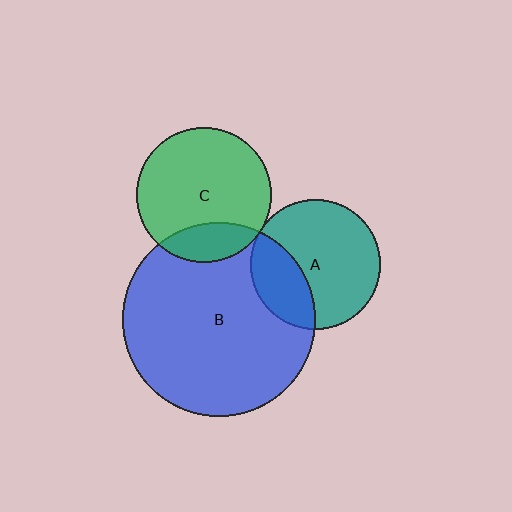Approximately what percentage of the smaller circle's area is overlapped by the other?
Approximately 20%.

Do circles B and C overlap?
Yes.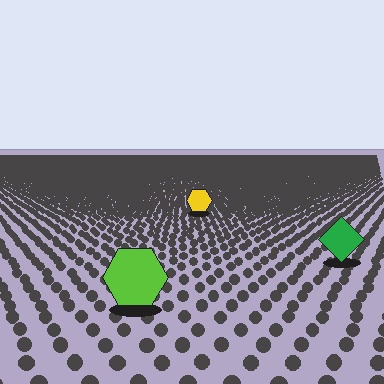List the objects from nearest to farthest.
From nearest to farthest: the lime hexagon, the green diamond, the yellow hexagon.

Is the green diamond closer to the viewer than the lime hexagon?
No. The lime hexagon is closer — you can tell from the texture gradient: the ground texture is coarser near it.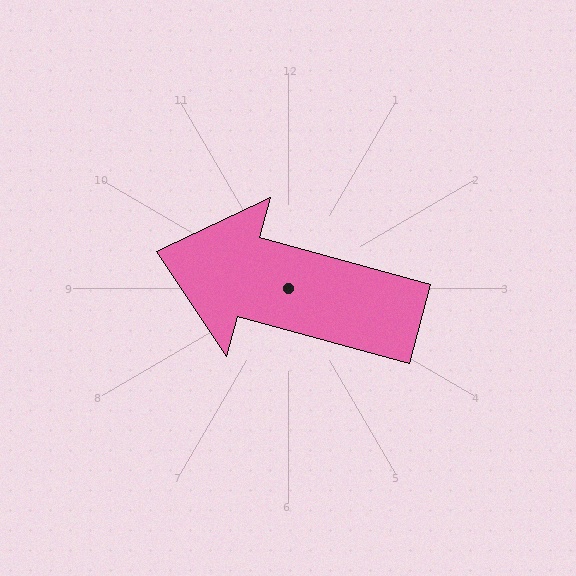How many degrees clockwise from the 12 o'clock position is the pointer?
Approximately 285 degrees.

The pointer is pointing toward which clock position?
Roughly 10 o'clock.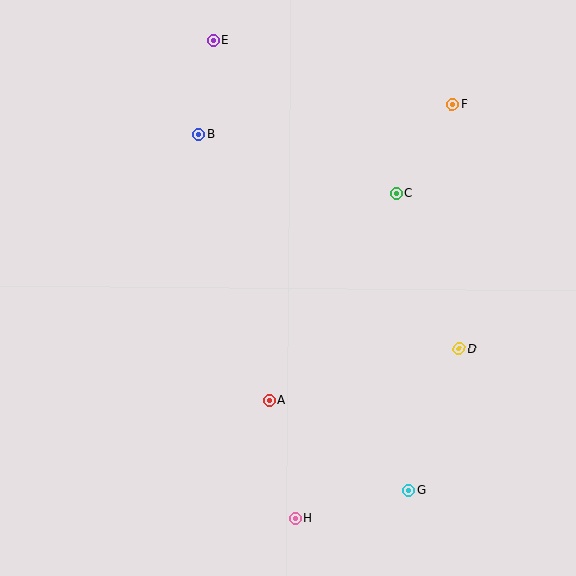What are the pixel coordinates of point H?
Point H is at (295, 518).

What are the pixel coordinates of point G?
Point G is at (409, 490).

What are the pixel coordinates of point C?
Point C is at (396, 193).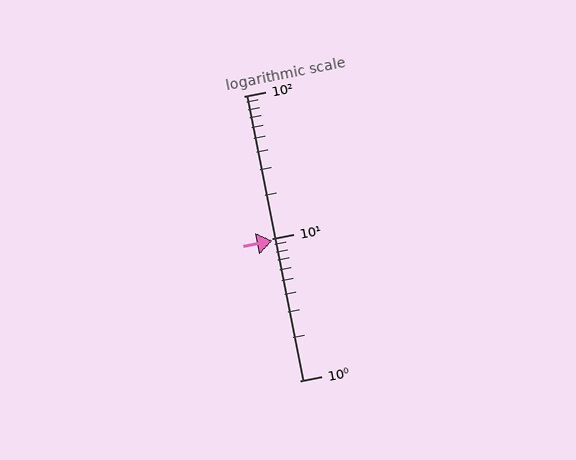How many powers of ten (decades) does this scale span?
The scale spans 2 decades, from 1 to 100.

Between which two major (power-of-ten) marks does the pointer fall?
The pointer is between 1 and 10.